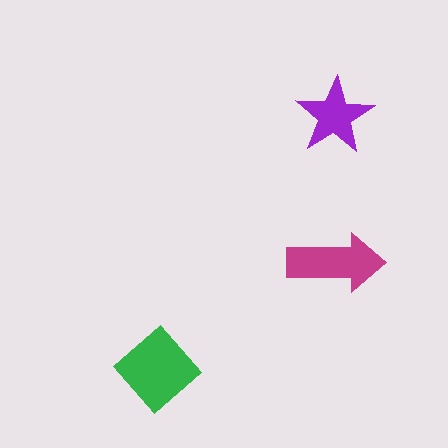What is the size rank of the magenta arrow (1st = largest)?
2nd.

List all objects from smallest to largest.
The purple star, the magenta arrow, the green diamond.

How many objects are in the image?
There are 3 objects in the image.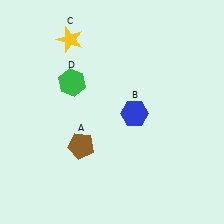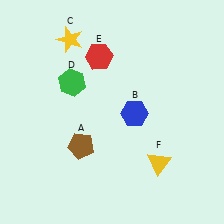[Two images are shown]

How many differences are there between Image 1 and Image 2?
There are 2 differences between the two images.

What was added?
A red hexagon (E), a yellow triangle (F) were added in Image 2.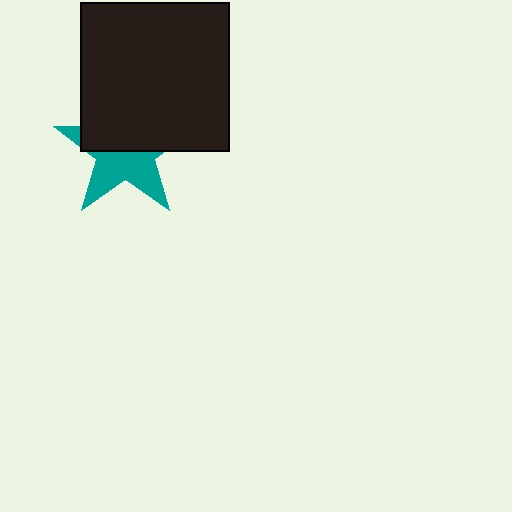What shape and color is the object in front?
The object in front is a black square.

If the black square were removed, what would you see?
You would see the complete teal star.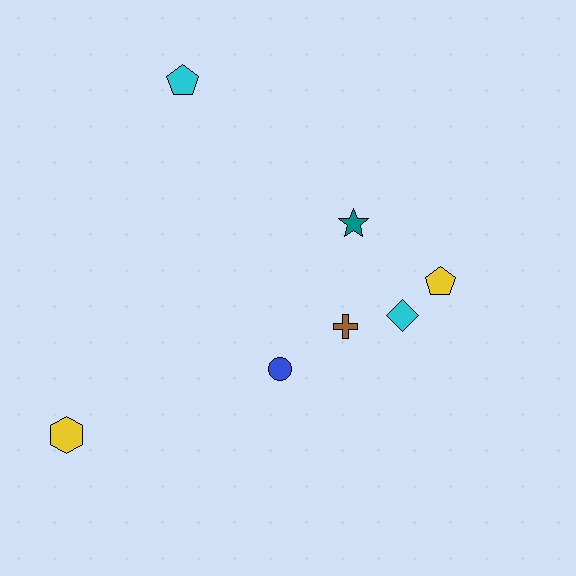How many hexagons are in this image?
There is 1 hexagon.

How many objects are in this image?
There are 7 objects.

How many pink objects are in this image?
There are no pink objects.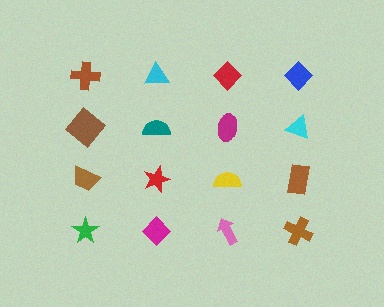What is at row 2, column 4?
A cyan triangle.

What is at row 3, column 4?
A brown rectangle.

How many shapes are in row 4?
4 shapes.